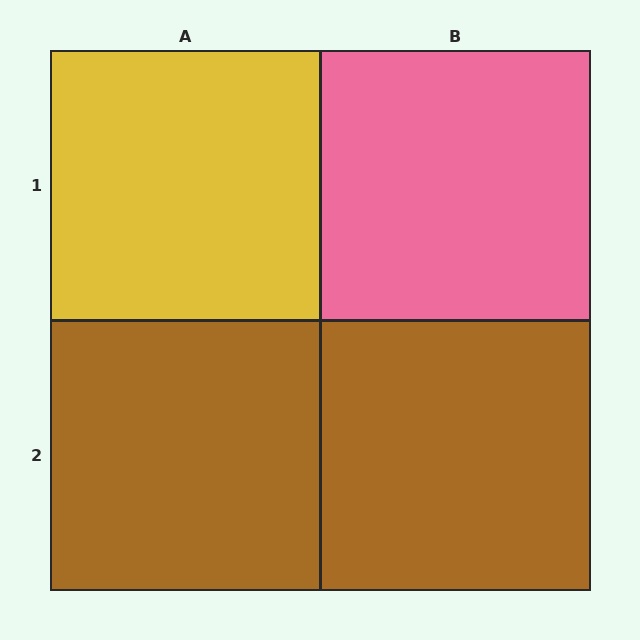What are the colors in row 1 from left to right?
Yellow, pink.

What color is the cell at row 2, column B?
Brown.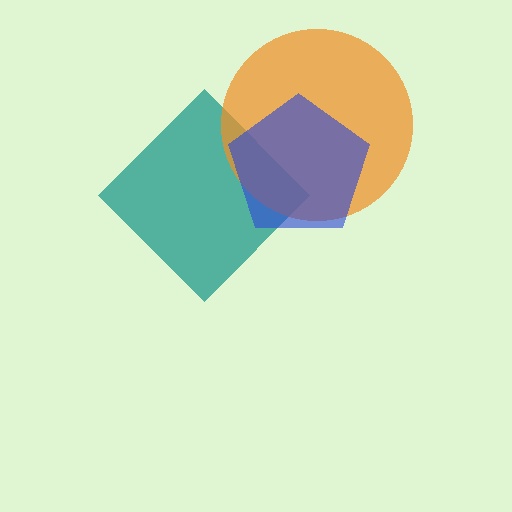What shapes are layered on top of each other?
The layered shapes are: a teal diamond, an orange circle, a blue pentagon.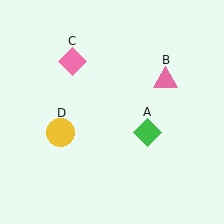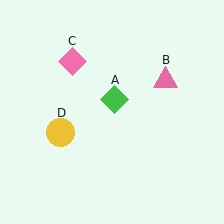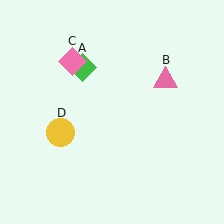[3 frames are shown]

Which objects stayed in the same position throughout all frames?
Pink triangle (object B) and pink diamond (object C) and yellow circle (object D) remained stationary.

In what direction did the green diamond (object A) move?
The green diamond (object A) moved up and to the left.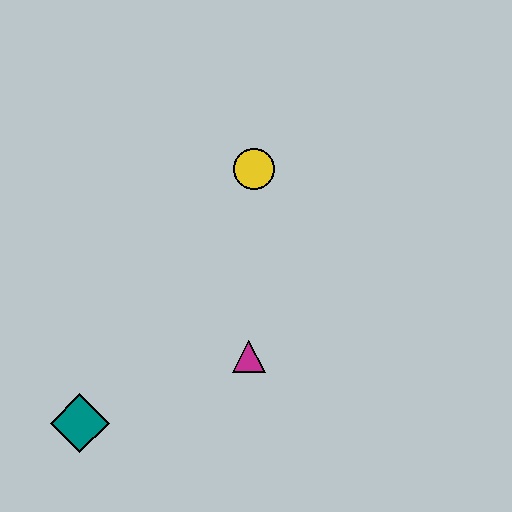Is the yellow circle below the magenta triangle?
No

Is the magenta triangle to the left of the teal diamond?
No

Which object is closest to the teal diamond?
The magenta triangle is closest to the teal diamond.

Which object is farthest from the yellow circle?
The teal diamond is farthest from the yellow circle.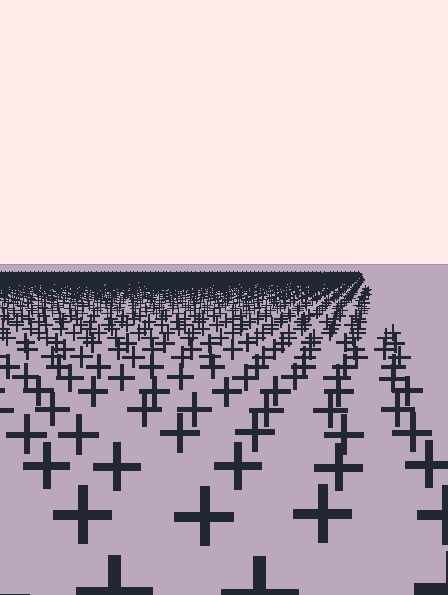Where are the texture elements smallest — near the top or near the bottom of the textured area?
Near the top.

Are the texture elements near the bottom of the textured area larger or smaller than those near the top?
Larger. Near the bottom, elements are closer to the viewer and appear at a bigger on-screen size.